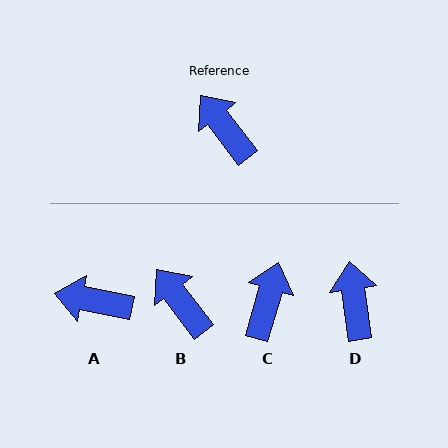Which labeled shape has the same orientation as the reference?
B.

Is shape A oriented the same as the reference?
No, it is off by about 42 degrees.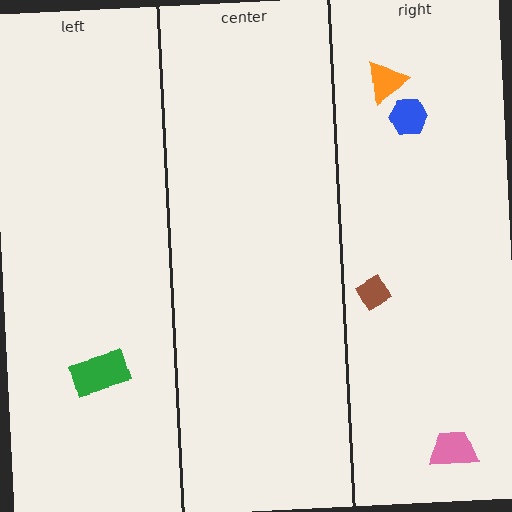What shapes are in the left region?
The green rectangle.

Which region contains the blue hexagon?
The right region.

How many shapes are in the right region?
4.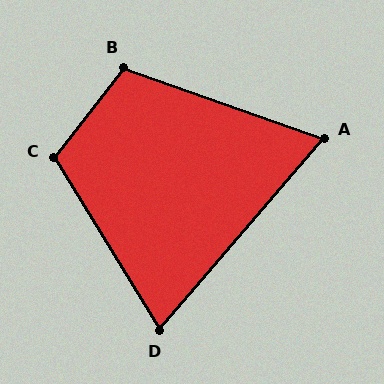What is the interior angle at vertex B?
Approximately 108 degrees (obtuse).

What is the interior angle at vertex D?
Approximately 72 degrees (acute).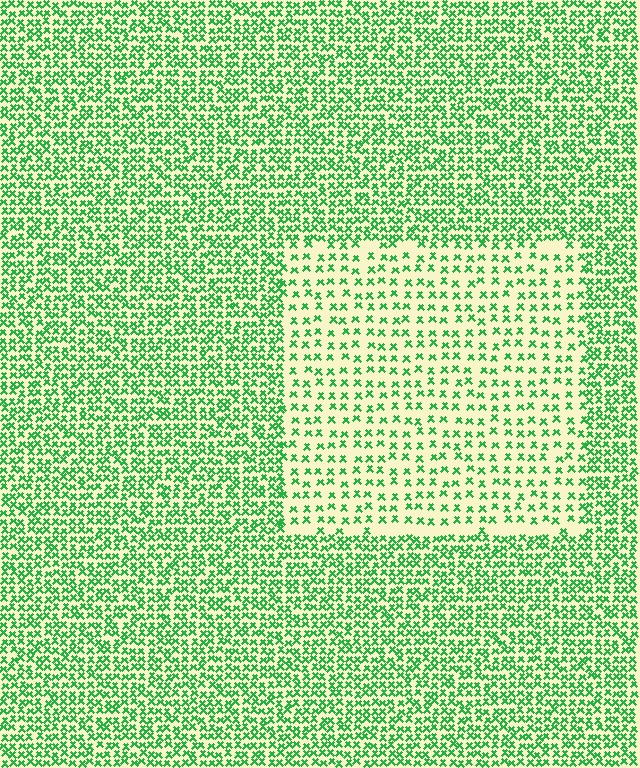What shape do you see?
I see a rectangle.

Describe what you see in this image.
The image contains small green elements arranged at two different densities. A rectangle-shaped region is visible where the elements are less densely packed than the surrounding area.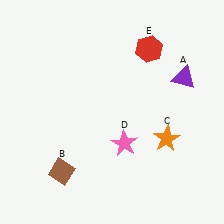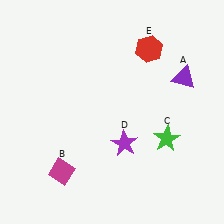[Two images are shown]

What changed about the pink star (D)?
In Image 1, D is pink. In Image 2, it changed to purple.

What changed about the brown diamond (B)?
In Image 1, B is brown. In Image 2, it changed to magenta.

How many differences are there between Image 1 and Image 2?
There are 3 differences between the two images.